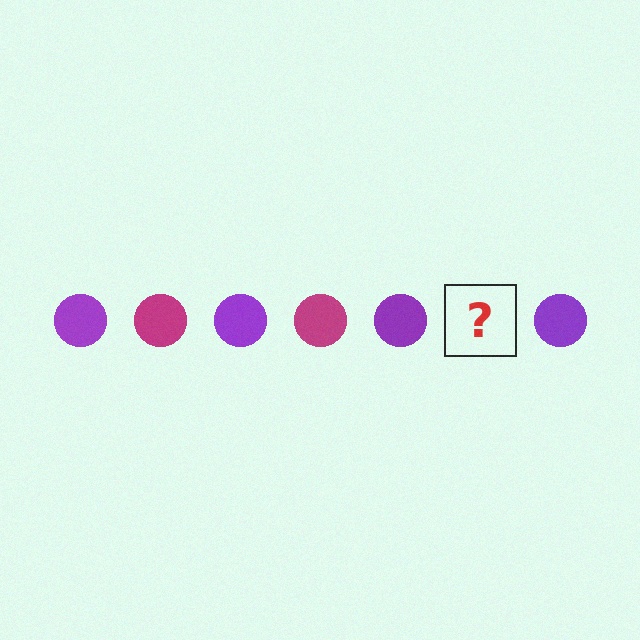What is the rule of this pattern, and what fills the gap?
The rule is that the pattern cycles through purple, magenta circles. The gap should be filled with a magenta circle.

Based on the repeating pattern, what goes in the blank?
The blank should be a magenta circle.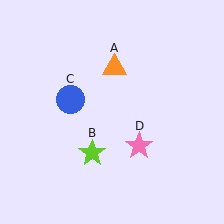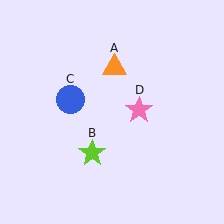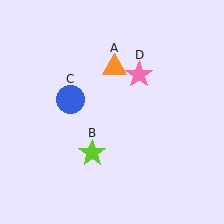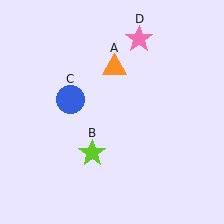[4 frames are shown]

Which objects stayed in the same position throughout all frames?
Orange triangle (object A) and lime star (object B) and blue circle (object C) remained stationary.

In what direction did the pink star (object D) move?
The pink star (object D) moved up.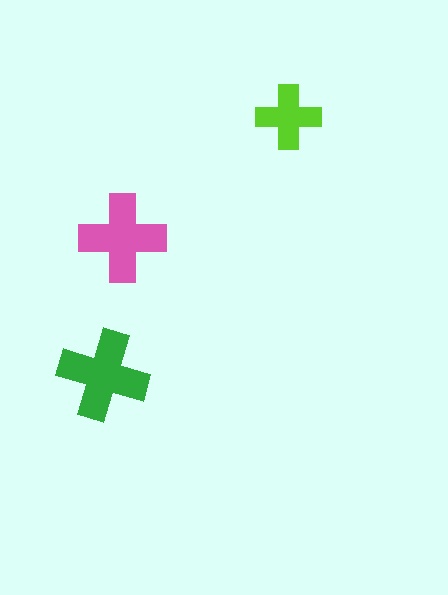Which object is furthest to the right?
The lime cross is rightmost.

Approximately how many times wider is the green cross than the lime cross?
About 1.5 times wider.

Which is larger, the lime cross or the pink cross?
The pink one.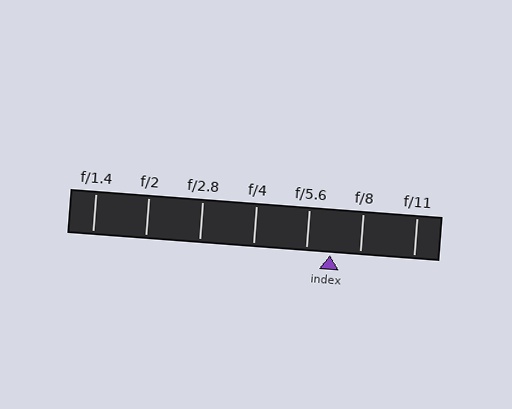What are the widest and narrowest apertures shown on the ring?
The widest aperture shown is f/1.4 and the narrowest is f/11.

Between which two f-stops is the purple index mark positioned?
The index mark is between f/5.6 and f/8.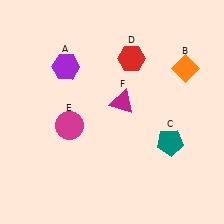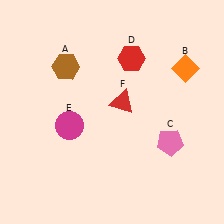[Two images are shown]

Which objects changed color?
A changed from purple to brown. C changed from teal to pink. F changed from magenta to red.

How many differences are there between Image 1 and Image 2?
There are 3 differences between the two images.